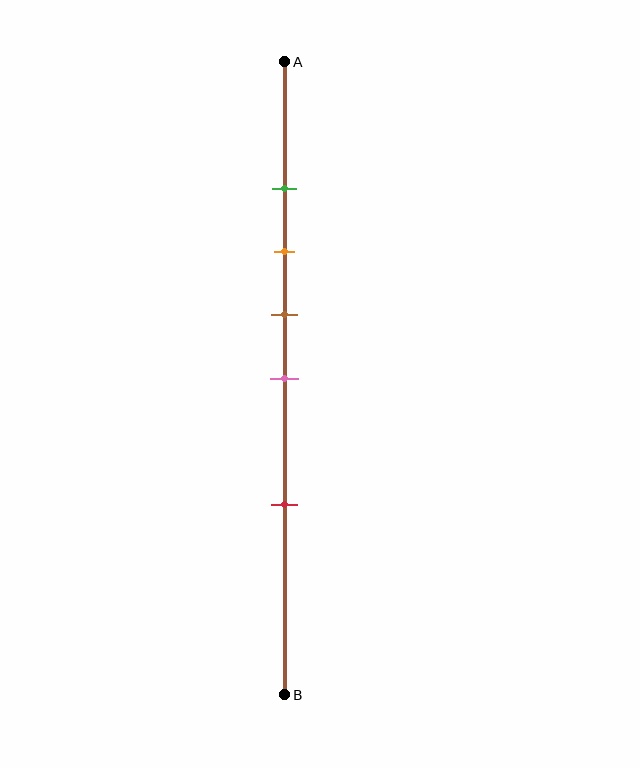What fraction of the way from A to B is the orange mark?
The orange mark is approximately 30% (0.3) of the way from A to B.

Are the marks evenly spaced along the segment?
No, the marks are not evenly spaced.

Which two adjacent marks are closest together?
The green and orange marks are the closest adjacent pair.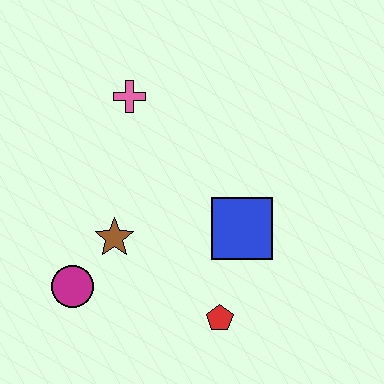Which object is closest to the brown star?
The magenta circle is closest to the brown star.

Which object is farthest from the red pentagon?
The pink cross is farthest from the red pentagon.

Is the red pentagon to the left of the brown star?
No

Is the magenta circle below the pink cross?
Yes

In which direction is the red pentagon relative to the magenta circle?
The red pentagon is to the right of the magenta circle.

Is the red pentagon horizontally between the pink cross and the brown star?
No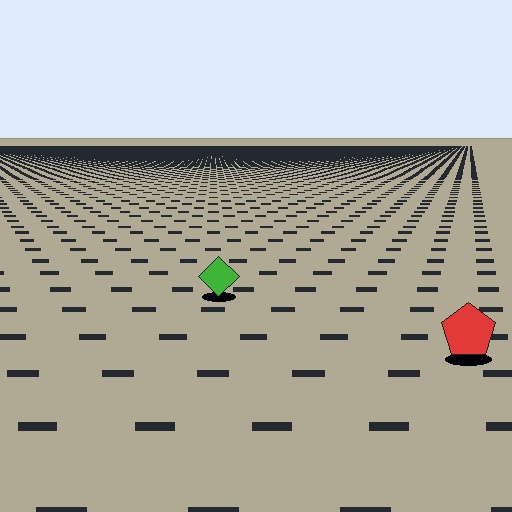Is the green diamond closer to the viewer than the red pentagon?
No. The red pentagon is closer — you can tell from the texture gradient: the ground texture is coarser near it.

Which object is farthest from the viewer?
The green diamond is farthest from the viewer. It appears smaller and the ground texture around it is denser.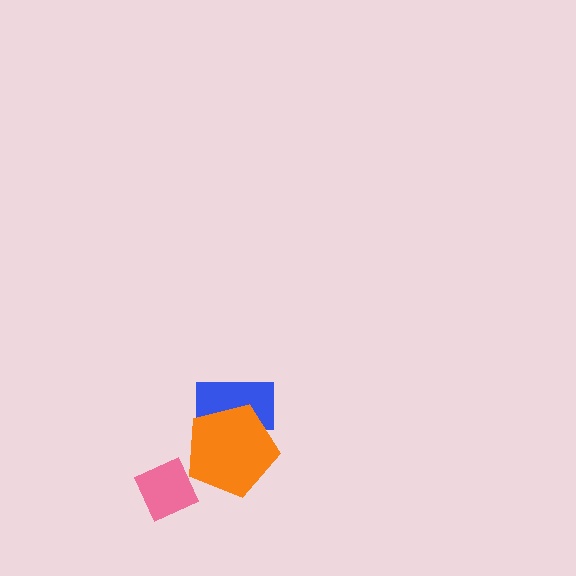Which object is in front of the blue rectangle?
The orange pentagon is in front of the blue rectangle.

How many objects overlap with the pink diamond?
0 objects overlap with the pink diamond.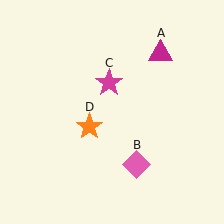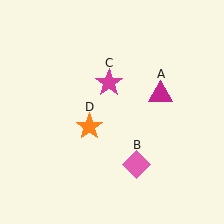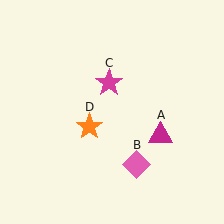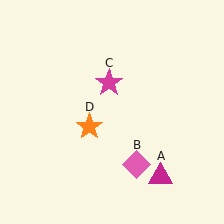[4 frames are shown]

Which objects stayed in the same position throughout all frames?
Pink diamond (object B) and magenta star (object C) and orange star (object D) remained stationary.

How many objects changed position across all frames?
1 object changed position: magenta triangle (object A).